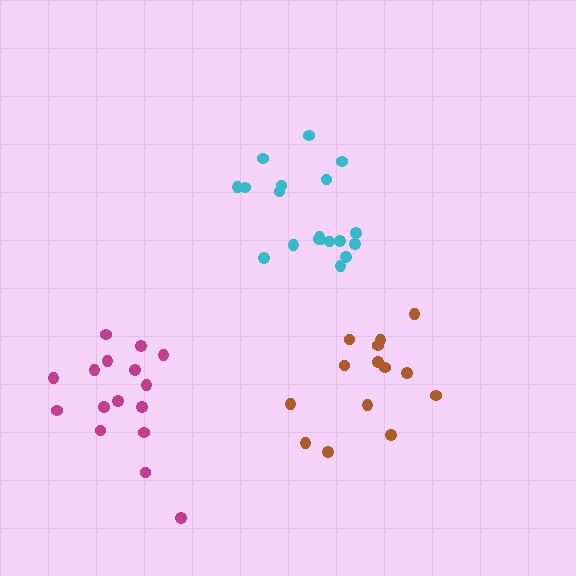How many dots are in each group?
Group 1: 16 dots, Group 2: 19 dots, Group 3: 14 dots (49 total).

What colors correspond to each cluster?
The clusters are colored: magenta, cyan, brown.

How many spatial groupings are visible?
There are 3 spatial groupings.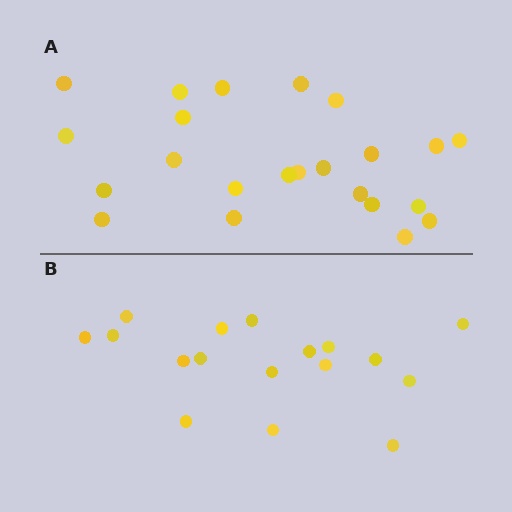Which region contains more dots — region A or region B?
Region A (the top region) has more dots.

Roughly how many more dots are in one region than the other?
Region A has about 6 more dots than region B.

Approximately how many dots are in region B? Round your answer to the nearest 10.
About 20 dots. (The exact count is 17, which rounds to 20.)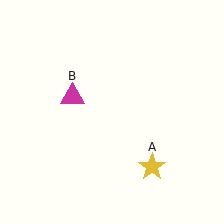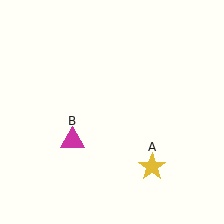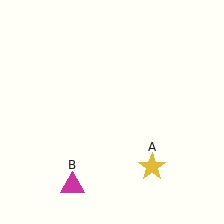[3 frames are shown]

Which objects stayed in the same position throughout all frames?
Yellow star (object A) remained stationary.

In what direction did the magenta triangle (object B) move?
The magenta triangle (object B) moved down.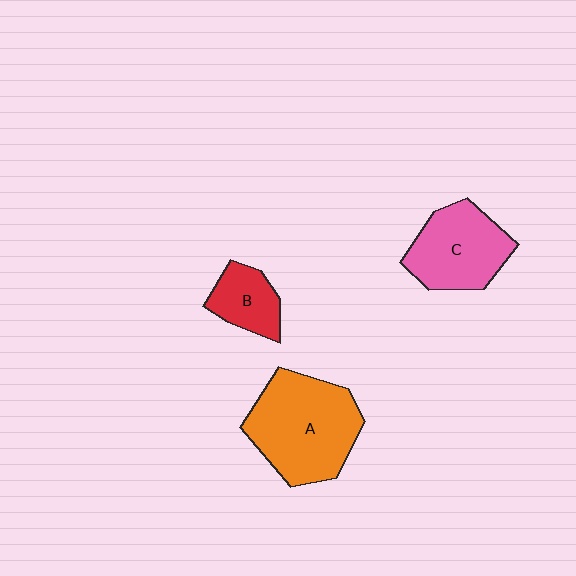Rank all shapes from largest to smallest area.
From largest to smallest: A (orange), C (pink), B (red).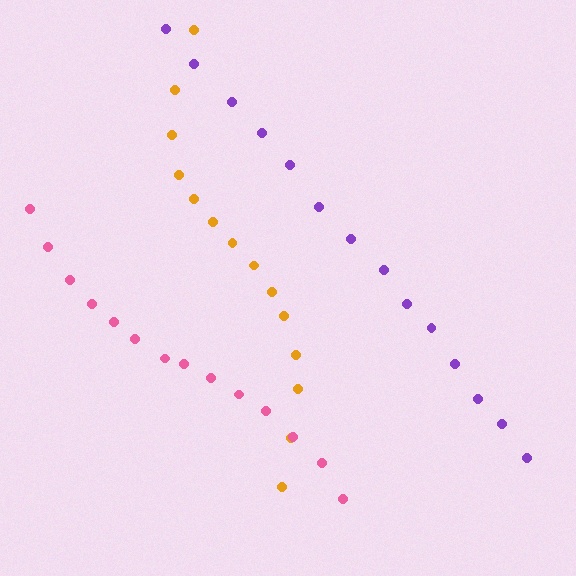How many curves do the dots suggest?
There are 3 distinct paths.